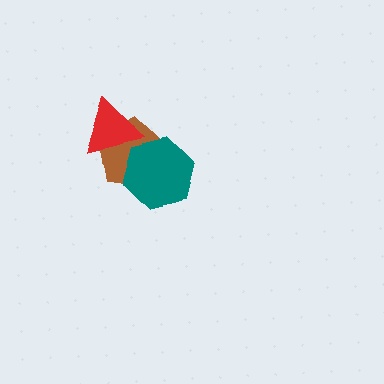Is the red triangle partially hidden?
No, no other shape covers it.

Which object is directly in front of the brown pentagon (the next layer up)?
The red triangle is directly in front of the brown pentagon.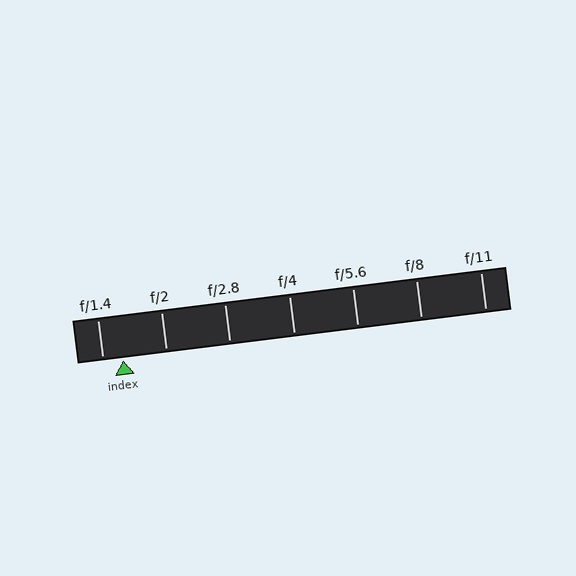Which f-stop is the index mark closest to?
The index mark is closest to f/1.4.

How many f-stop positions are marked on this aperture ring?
There are 7 f-stop positions marked.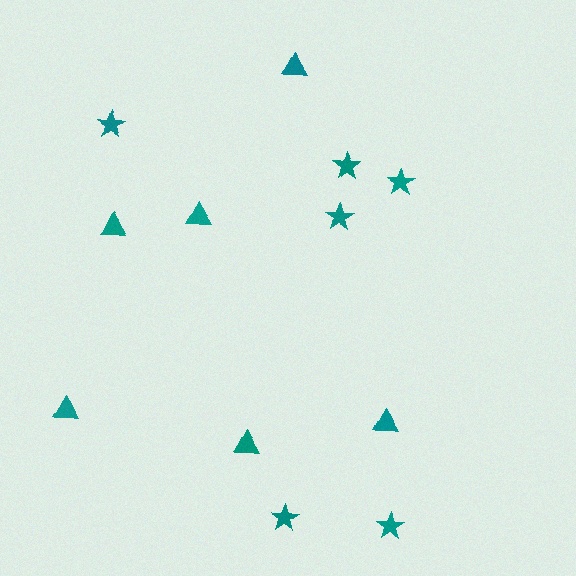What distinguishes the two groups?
There are 2 groups: one group of stars (6) and one group of triangles (6).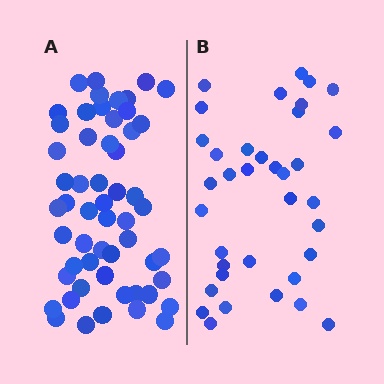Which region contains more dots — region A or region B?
Region A (the left region) has more dots.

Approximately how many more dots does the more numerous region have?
Region A has approximately 20 more dots than region B.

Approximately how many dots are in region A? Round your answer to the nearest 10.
About 60 dots. (The exact count is 55, which rounds to 60.)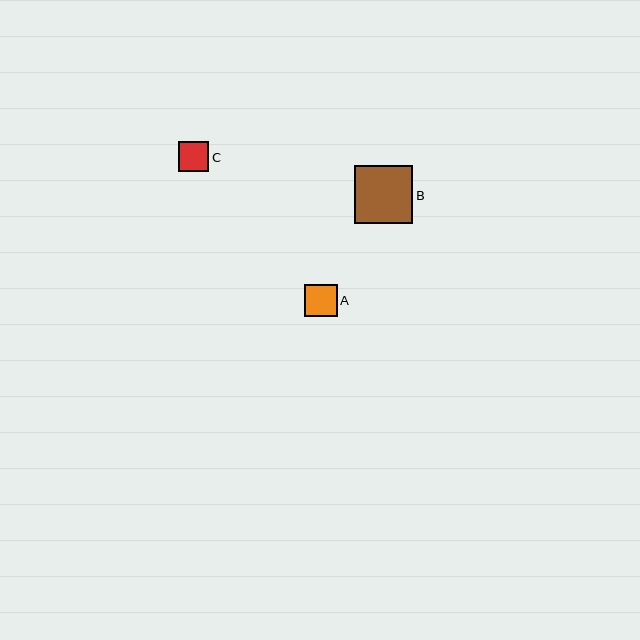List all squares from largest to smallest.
From largest to smallest: B, A, C.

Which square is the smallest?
Square C is the smallest with a size of approximately 30 pixels.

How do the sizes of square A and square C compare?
Square A and square C are approximately the same size.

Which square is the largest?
Square B is the largest with a size of approximately 58 pixels.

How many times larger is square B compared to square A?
Square B is approximately 1.8 times the size of square A.